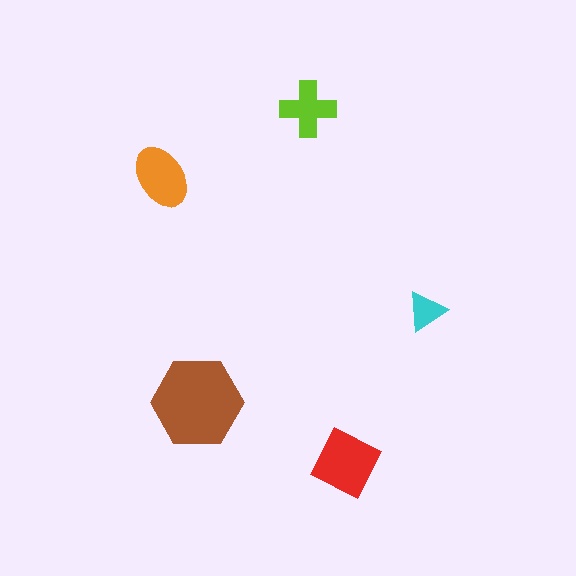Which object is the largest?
The brown hexagon.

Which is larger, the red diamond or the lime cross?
The red diamond.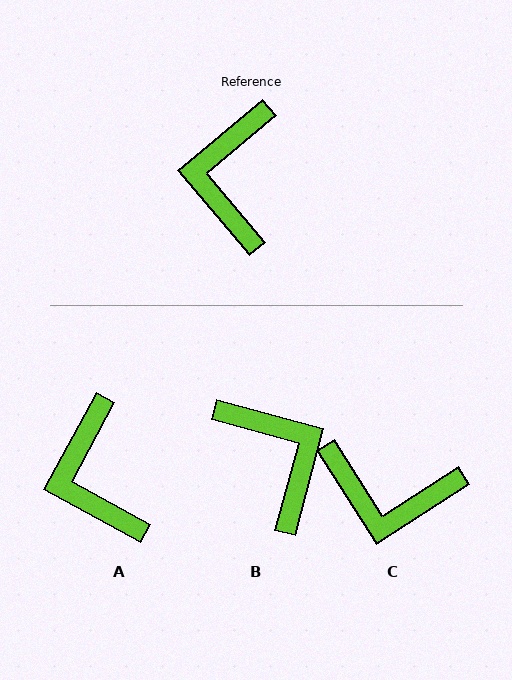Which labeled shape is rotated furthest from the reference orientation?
B, about 145 degrees away.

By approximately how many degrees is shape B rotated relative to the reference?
Approximately 145 degrees clockwise.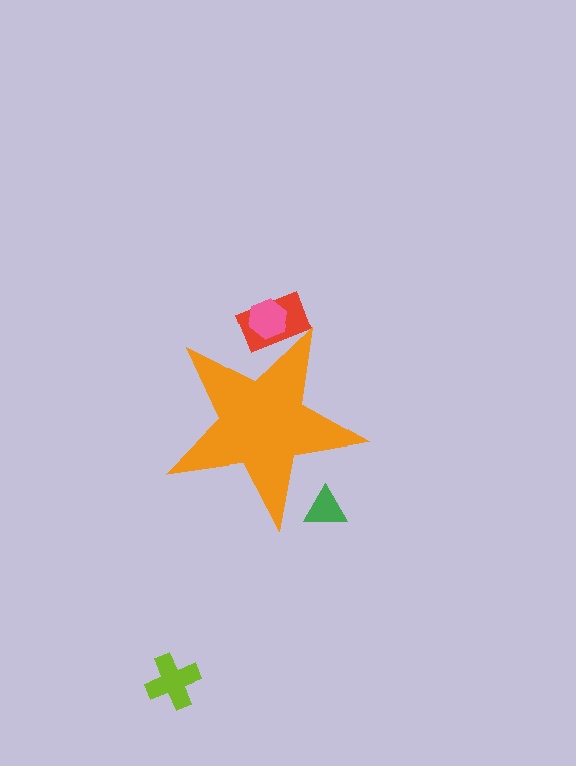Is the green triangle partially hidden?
Yes, the green triangle is partially hidden behind the orange star.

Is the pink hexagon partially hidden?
Yes, the pink hexagon is partially hidden behind the orange star.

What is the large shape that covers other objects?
An orange star.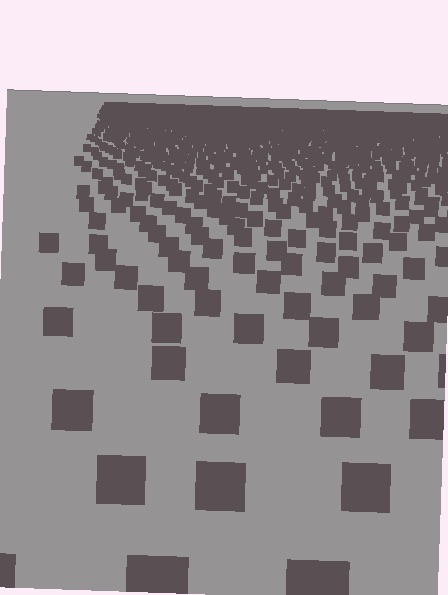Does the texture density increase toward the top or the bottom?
Density increases toward the top.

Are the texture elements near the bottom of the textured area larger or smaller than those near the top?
Larger. Near the bottom, elements are closer to the viewer and appear at a bigger on-screen size.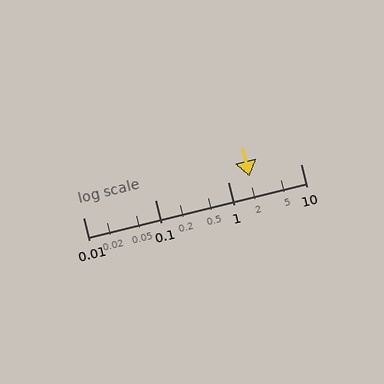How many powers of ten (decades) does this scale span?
The scale spans 3 decades, from 0.01 to 10.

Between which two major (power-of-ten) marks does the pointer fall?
The pointer is between 1 and 10.